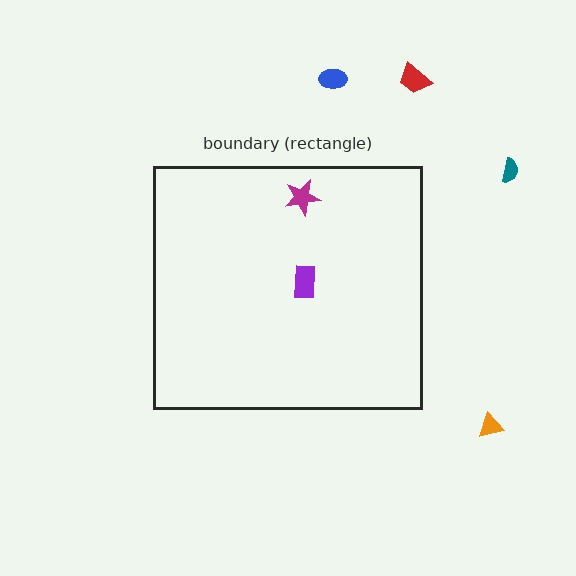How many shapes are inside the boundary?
2 inside, 4 outside.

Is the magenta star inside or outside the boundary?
Inside.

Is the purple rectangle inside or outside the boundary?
Inside.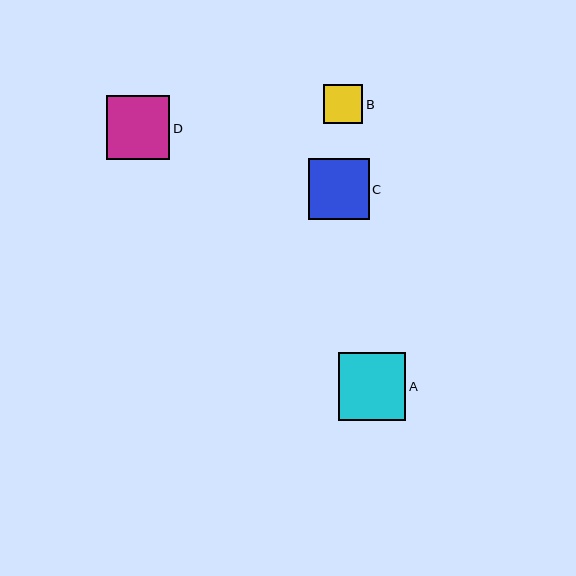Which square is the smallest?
Square B is the smallest with a size of approximately 39 pixels.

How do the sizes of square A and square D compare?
Square A and square D are approximately the same size.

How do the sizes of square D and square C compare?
Square D and square C are approximately the same size.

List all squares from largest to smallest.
From largest to smallest: A, D, C, B.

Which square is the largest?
Square A is the largest with a size of approximately 67 pixels.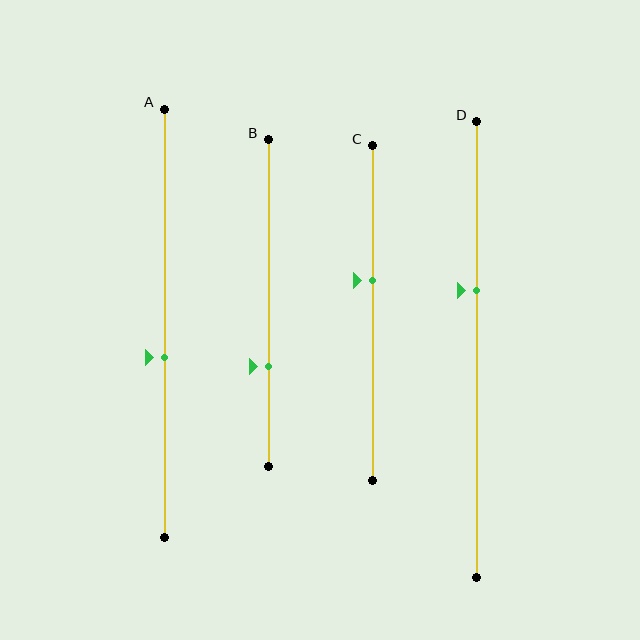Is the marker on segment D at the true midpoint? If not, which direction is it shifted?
No, the marker on segment D is shifted upward by about 13% of the segment length.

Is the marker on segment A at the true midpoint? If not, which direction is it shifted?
No, the marker on segment A is shifted downward by about 8% of the segment length.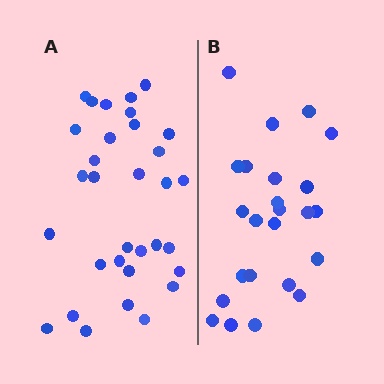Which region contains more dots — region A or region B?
Region A (the left region) has more dots.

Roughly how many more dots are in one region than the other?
Region A has roughly 8 or so more dots than region B.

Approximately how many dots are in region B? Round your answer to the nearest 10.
About 20 dots. (The exact count is 24, which rounds to 20.)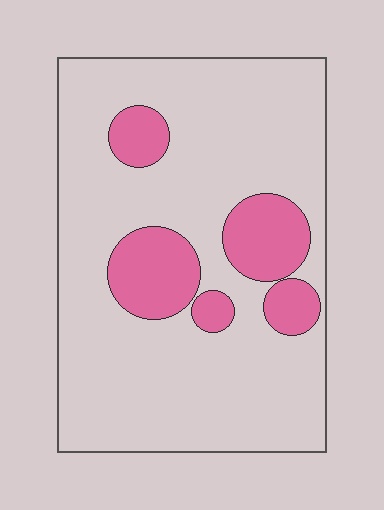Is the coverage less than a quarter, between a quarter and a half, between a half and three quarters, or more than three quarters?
Less than a quarter.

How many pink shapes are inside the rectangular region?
5.